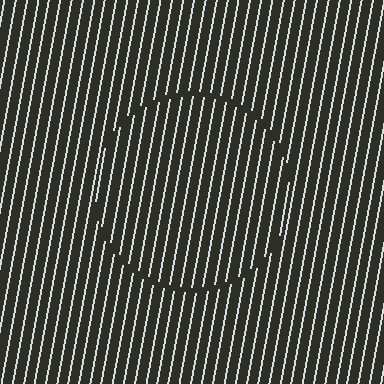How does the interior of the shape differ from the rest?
The interior of the shape contains the same grating, shifted by half a period — the contour is defined by the phase discontinuity where line-ends from the inner and outer gratings abut.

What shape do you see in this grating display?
An illusory circle. The interior of the shape contains the same grating, shifted by half a period — the contour is defined by the phase discontinuity where line-ends from the inner and outer gratings abut.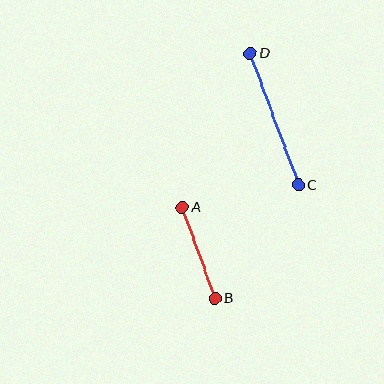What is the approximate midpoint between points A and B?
The midpoint is at approximately (198, 252) pixels.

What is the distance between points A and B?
The distance is approximately 97 pixels.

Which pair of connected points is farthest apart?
Points C and D are farthest apart.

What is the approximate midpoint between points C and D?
The midpoint is at approximately (275, 119) pixels.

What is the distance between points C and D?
The distance is approximately 141 pixels.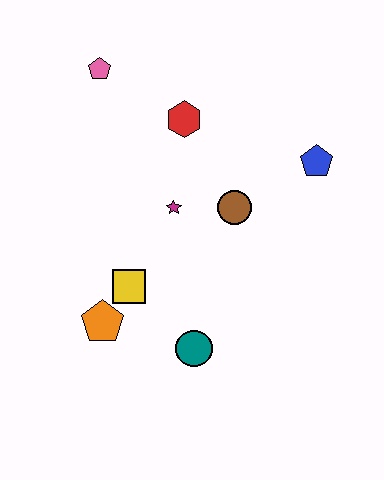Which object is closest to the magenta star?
The brown circle is closest to the magenta star.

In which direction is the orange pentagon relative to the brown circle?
The orange pentagon is to the left of the brown circle.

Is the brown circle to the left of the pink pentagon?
No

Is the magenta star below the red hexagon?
Yes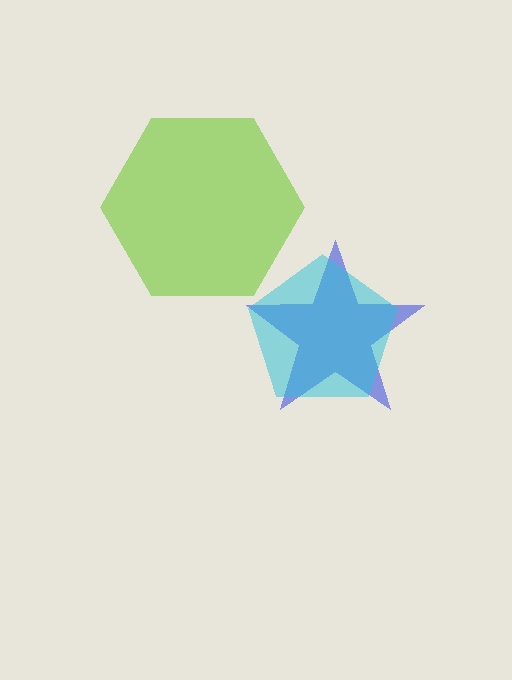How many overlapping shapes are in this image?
There are 3 overlapping shapes in the image.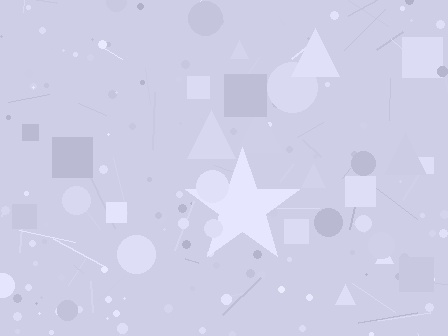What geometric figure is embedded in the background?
A star is embedded in the background.